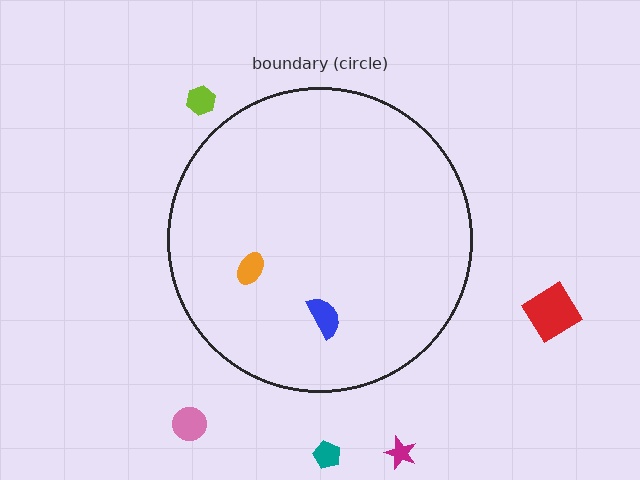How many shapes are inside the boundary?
2 inside, 5 outside.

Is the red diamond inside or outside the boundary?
Outside.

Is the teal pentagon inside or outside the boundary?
Outside.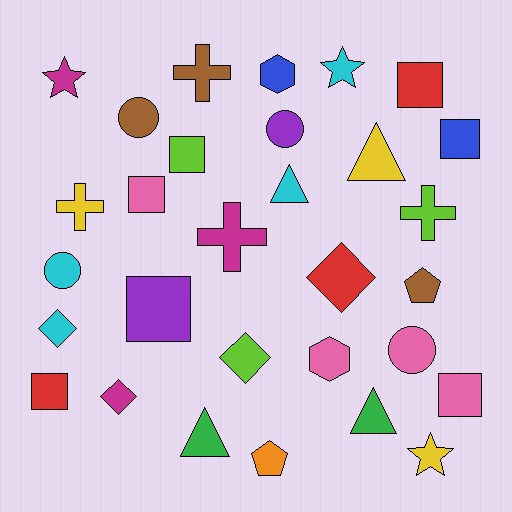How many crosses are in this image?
There are 4 crosses.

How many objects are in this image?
There are 30 objects.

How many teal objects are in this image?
There are no teal objects.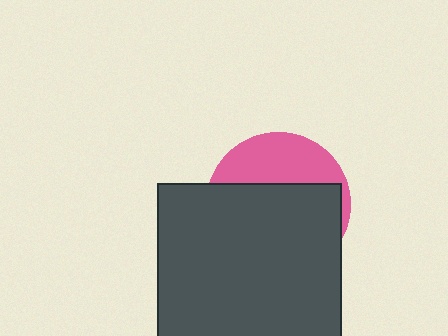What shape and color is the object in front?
The object in front is a dark gray square.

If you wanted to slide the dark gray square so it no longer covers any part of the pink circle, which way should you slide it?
Slide it down — that is the most direct way to separate the two shapes.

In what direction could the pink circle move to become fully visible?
The pink circle could move up. That would shift it out from behind the dark gray square entirely.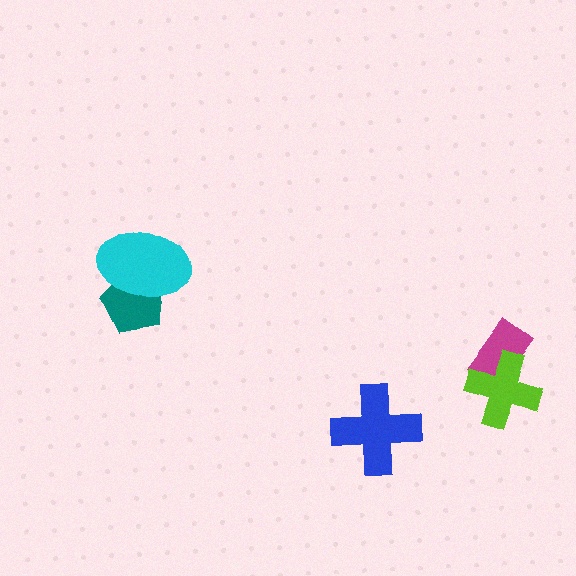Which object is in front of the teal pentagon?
The cyan ellipse is in front of the teal pentagon.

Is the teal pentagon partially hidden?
Yes, it is partially covered by another shape.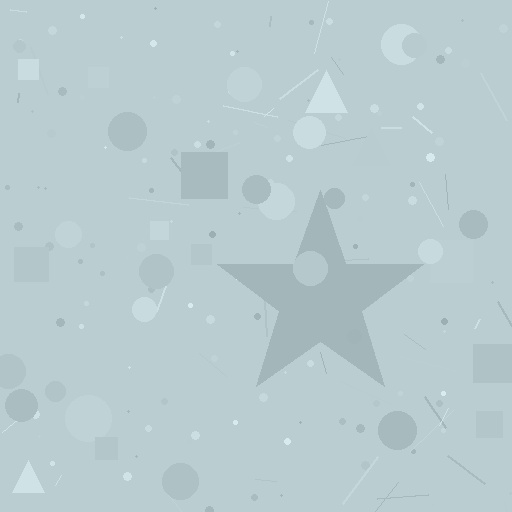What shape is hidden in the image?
A star is hidden in the image.